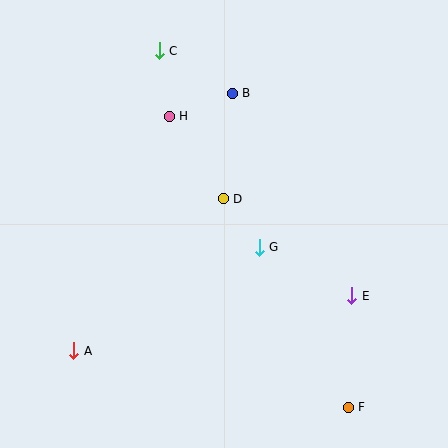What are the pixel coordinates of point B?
Point B is at (232, 93).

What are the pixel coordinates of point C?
Point C is at (159, 51).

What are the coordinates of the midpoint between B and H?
The midpoint between B and H is at (201, 105).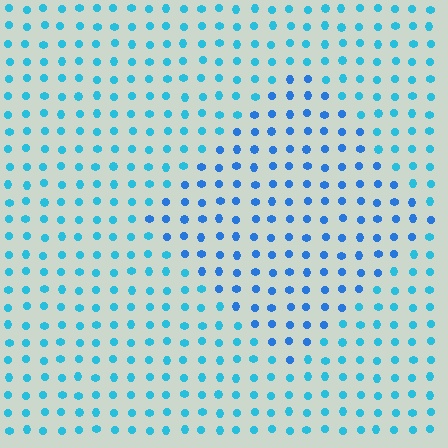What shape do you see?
I see a diamond.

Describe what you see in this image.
The image is filled with small cyan elements in a uniform arrangement. A diamond-shaped region is visible where the elements are tinted to a slightly different hue, forming a subtle color boundary.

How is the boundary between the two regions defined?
The boundary is defined purely by a slight shift in hue (about 24 degrees). Spacing, size, and orientation are identical on both sides.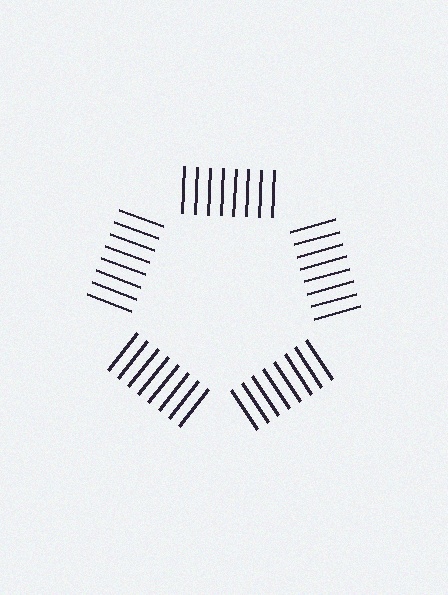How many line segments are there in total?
40 — 8 along each of the 5 edges.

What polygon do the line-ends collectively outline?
An illusory pentagon — the line segments terminate on its edges but no continuous stroke is drawn.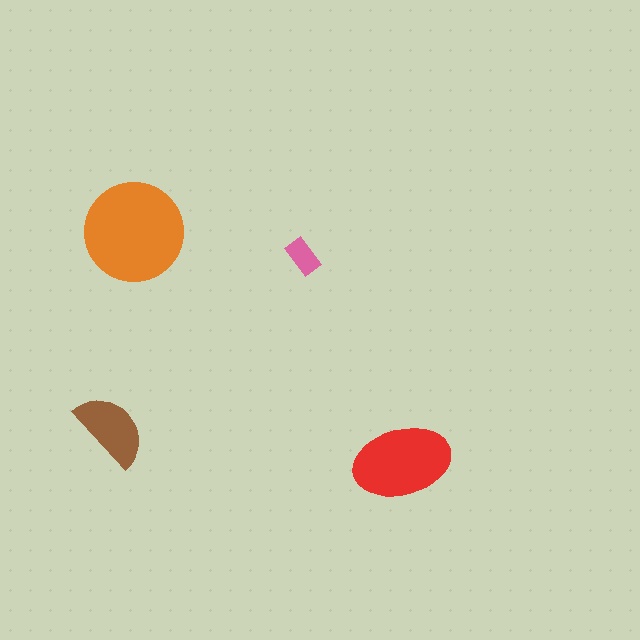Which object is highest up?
The orange circle is topmost.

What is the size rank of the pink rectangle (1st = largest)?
4th.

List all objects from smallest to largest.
The pink rectangle, the brown semicircle, the red ellipse, the orange circle.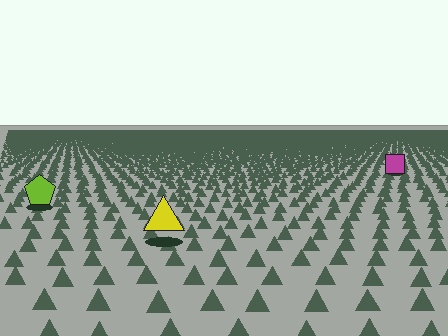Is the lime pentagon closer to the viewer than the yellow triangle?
No. The yellow triangle is closer — you can tell from the texture gradient: the ground texture is coarser near it.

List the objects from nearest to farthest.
From nearest to farthest: the yellow triangle, the lime pentagon, the magenta square.